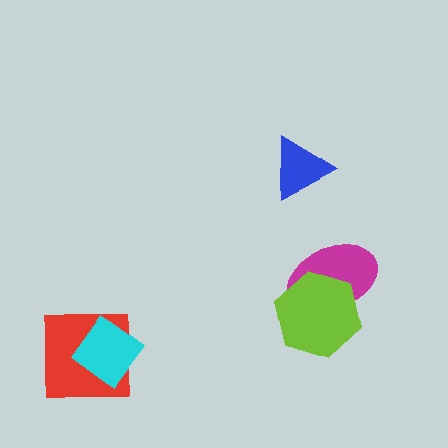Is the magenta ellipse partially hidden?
Yes, it is partially covered by another shape.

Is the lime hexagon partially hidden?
No, no other shape covers it.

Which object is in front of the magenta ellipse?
The lime hexagon is in front of the magenta ellipse.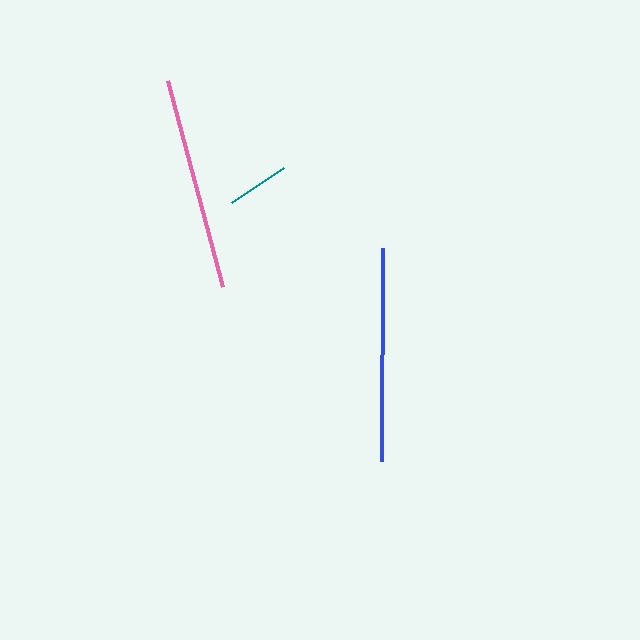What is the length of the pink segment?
The pink segment is approximately 213 pixels long.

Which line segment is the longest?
The pink line is the longest at approximately 213 pixels.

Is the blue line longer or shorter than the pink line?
The pink line is longer than the blue line.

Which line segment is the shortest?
The teal line is the shortest at approximately 63 pixels.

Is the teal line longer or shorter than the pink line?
The pink line is longer than the teal line.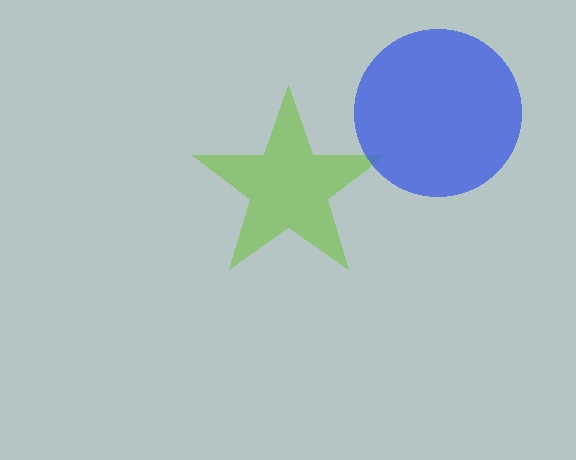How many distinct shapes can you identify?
There are 2 distinct shapes: a lime star, a blue circle.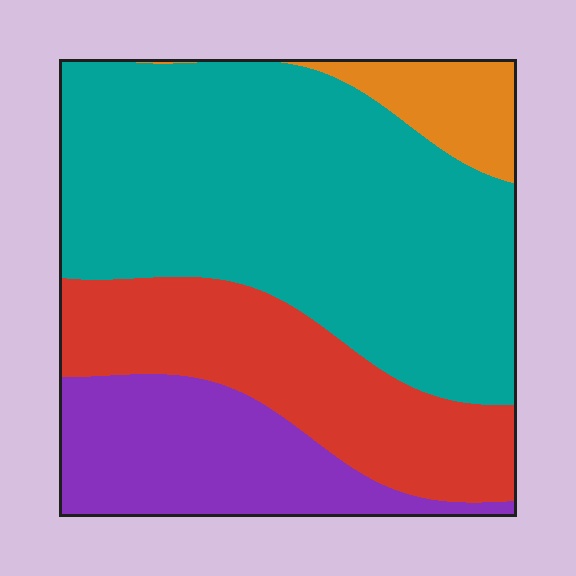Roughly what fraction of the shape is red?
Red covers around 25% of the shape.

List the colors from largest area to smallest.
From largest to smallest: teal, red, purple, orange.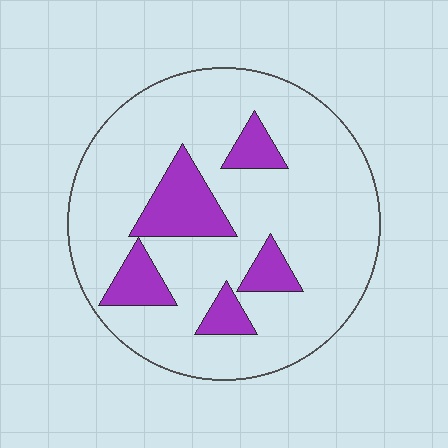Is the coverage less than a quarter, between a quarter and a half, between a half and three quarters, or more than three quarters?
Less than a quarter.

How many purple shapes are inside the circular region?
5.